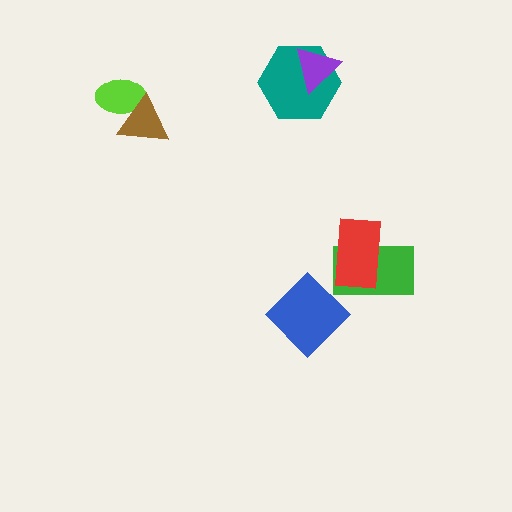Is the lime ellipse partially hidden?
Yes, it is partially covered by another shape.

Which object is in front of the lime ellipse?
The brown triangle is in front of the lime ellipse.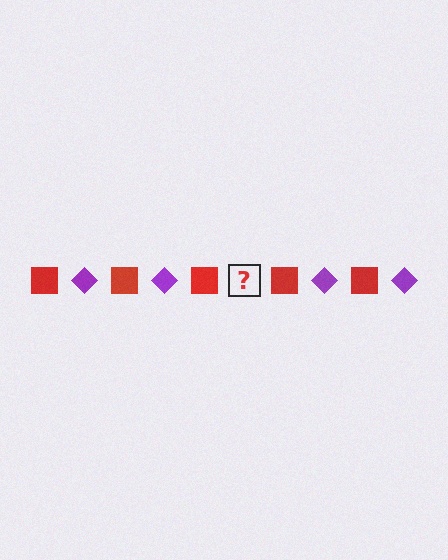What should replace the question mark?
The question mark should be replaced with a purple diamond.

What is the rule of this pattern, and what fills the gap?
The rule is that the pattern alternates between red square and purple diamond. The gap should be filled with a purple diamond.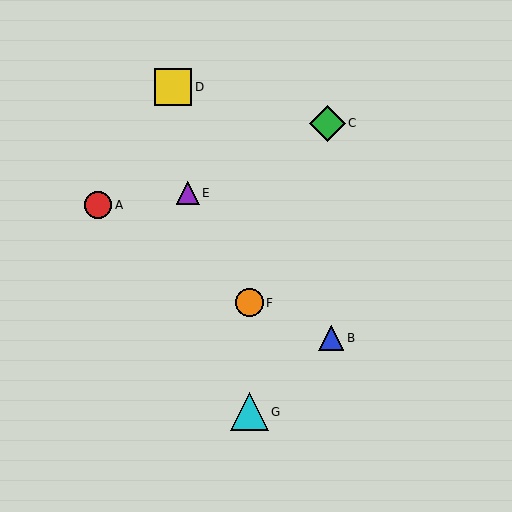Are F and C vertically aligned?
No, F is at x≈249 and C is at x≈327.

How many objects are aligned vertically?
2 objects (F, G) are aligned vertically.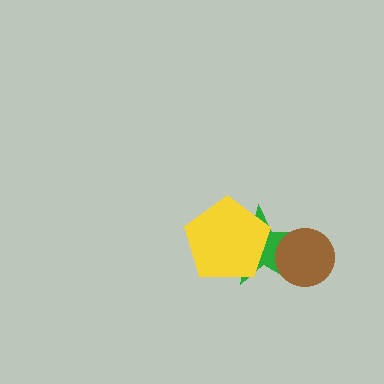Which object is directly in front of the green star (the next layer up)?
The yellow pentagon is directly in front of the green star.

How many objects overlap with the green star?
2 objects overlap with the green star.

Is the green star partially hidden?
Yes, it is partially covered by another shape.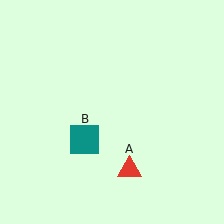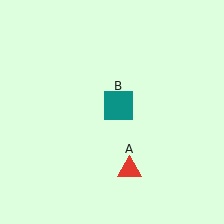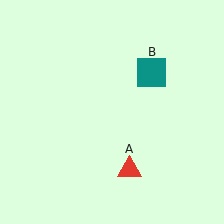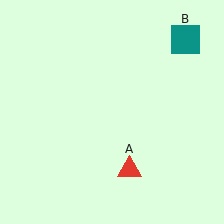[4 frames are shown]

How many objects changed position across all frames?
1 object changed position: teal square (object B).